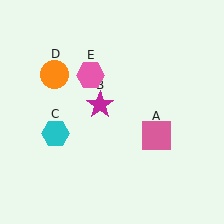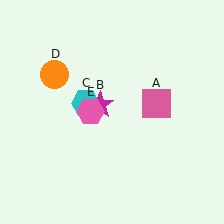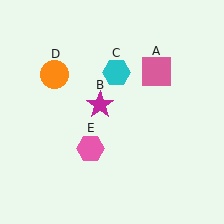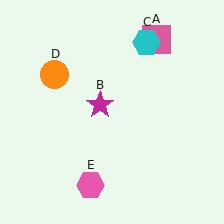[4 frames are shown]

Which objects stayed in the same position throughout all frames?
Magenta star (object B) and orange circle (object D) remained stationary.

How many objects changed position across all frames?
3 objects changed position: pink square (object A), cyan hexagon (object C), pink hexagon (object E).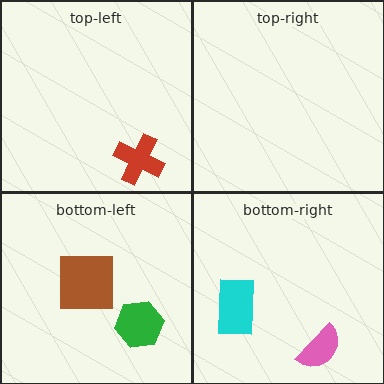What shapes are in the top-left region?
The red cross.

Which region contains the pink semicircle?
The bottom-right region.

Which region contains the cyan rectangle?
The bottom-right region.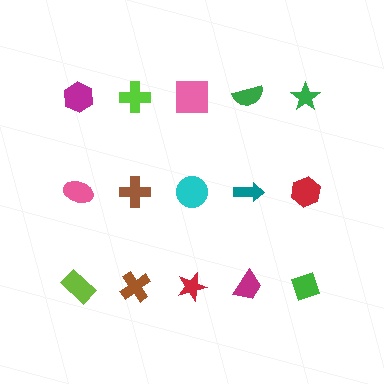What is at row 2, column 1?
A pink ellipse.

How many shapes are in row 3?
5 shapes.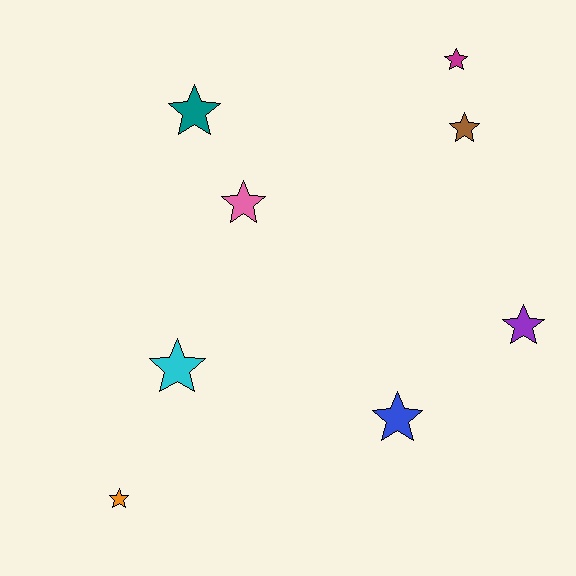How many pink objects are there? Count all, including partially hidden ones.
There is 1 pink object.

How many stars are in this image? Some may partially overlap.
There are 8 stars.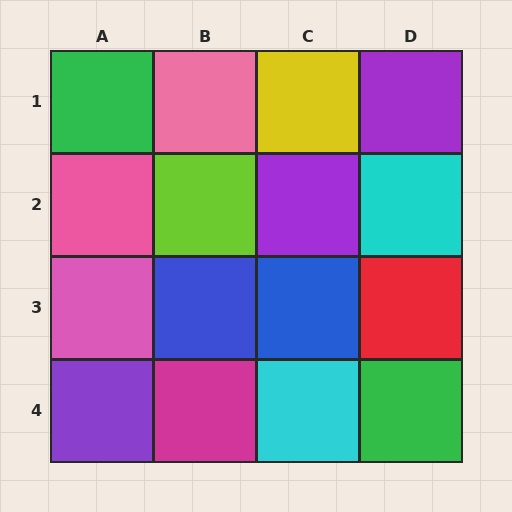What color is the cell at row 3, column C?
Blue.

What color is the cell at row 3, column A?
Pink.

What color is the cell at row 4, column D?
Green.